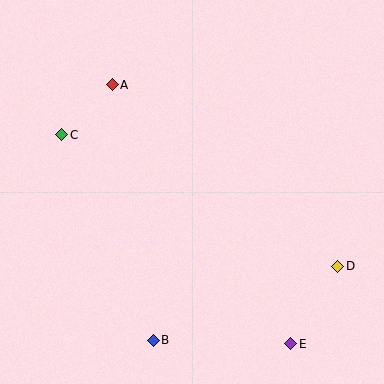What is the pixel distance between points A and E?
The distance between A and E is 314 pixels.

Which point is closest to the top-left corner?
Point A is closest to the top-left corner.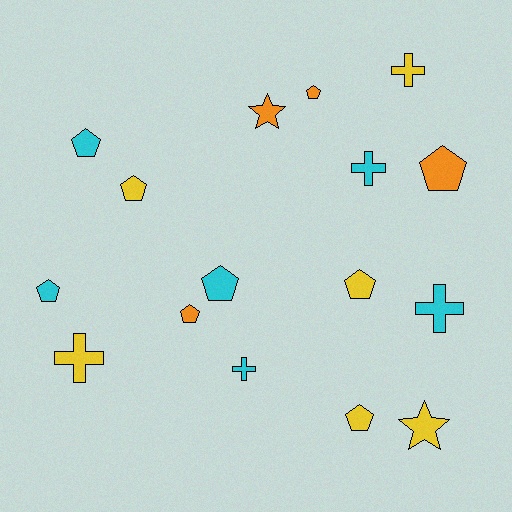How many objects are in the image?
There are 16 objects.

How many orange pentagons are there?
There are 3 orange pentagons.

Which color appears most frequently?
Yellow, with 6 objects.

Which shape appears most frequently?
Pentagon, with 9 objects.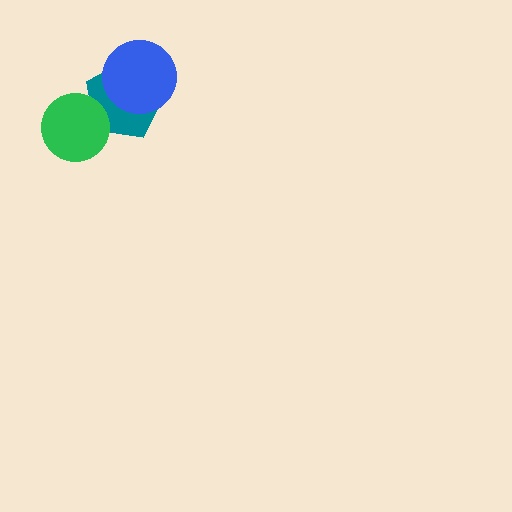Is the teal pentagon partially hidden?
Yes, it is partially covered by another shape.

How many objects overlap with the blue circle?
1 object overlaps with the blue circle.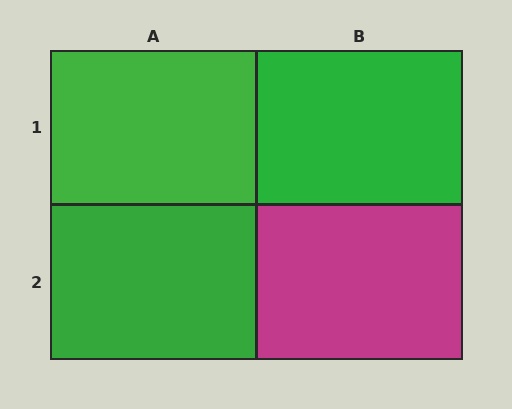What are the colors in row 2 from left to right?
Green, magenta.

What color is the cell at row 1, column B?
Green.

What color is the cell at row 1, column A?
Green.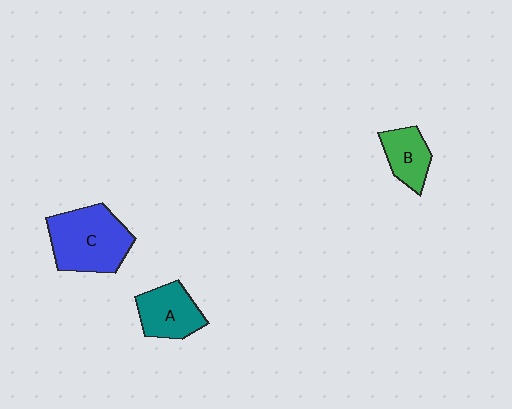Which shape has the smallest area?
Shape B (green).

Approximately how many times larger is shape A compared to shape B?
Approximately 1.3 times.